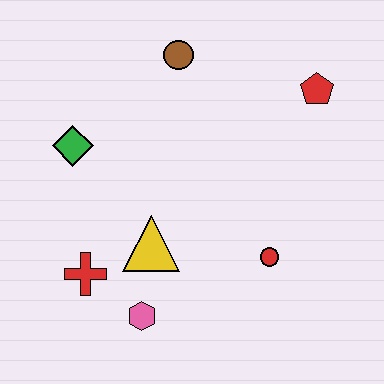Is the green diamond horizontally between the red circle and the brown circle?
No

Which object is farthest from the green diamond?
The red pentagon is farthest from the green diamond.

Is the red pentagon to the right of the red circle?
Yes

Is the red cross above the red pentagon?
No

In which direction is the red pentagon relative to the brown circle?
The red pentagon is to the right of the brown circle.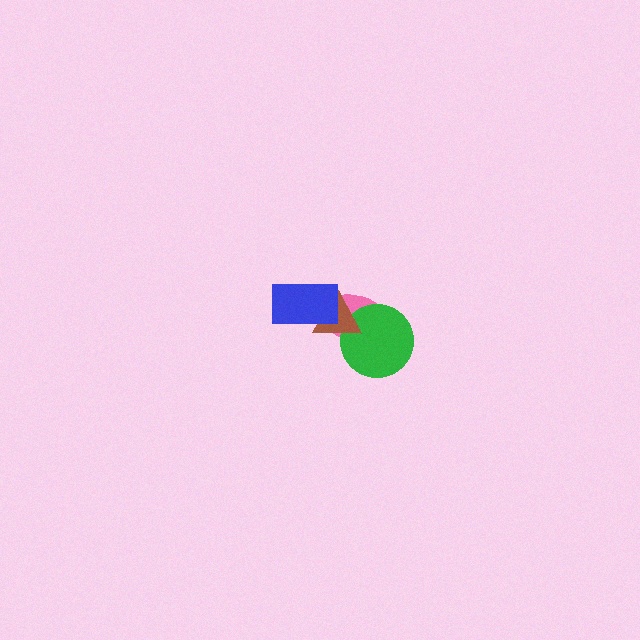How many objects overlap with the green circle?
2 objects overlap with the green circle.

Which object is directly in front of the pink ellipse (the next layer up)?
The green circle is directly in front of the pink ellipse.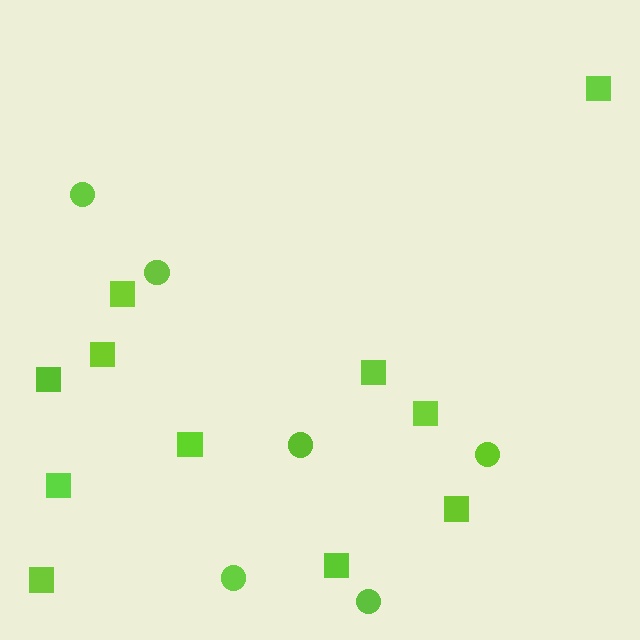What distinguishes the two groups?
There are 2 groups: one group of squares (11) and one group of circles (6).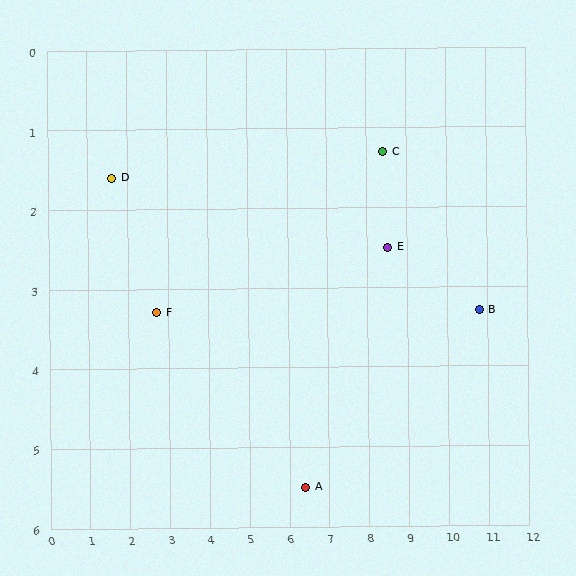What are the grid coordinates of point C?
Point C is at approximately (8.4, 1.3).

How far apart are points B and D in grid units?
Points B and D are about 9.4 grid units apart.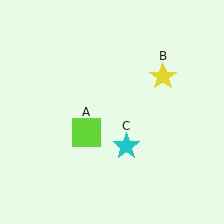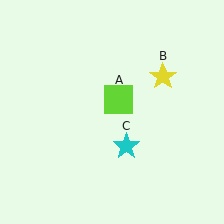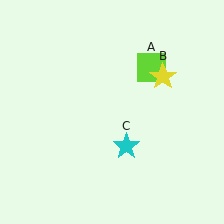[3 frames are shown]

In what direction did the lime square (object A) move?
The lime square (object A) moved up and to the right.